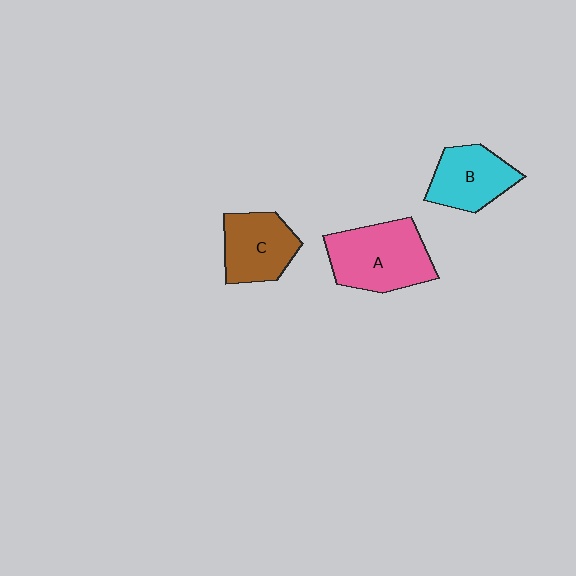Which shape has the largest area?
Shape A (pink).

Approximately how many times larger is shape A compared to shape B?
Approximately 1.4 times.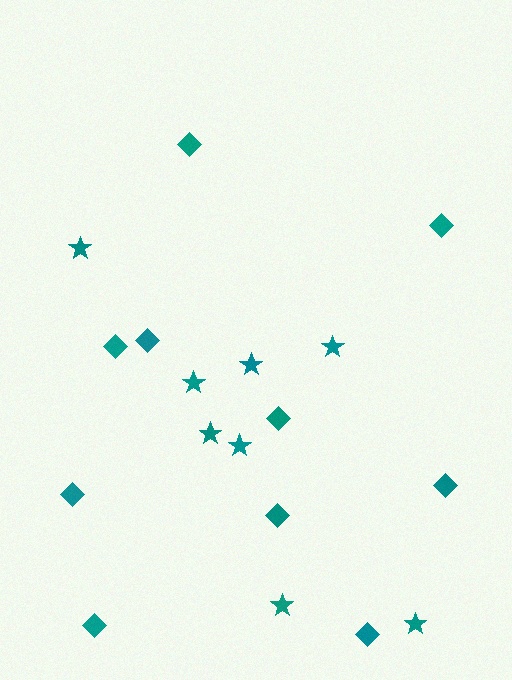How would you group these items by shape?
There are 2 groups: one group of stars (8) and one group of diamonds (10).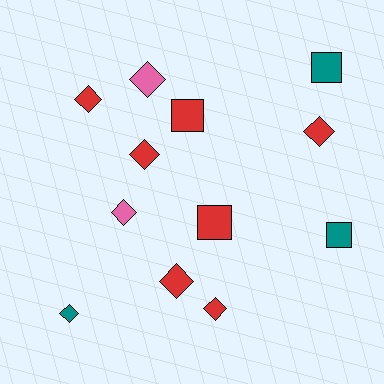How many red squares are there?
There are 2 red squares.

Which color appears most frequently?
Red, with 7 objects.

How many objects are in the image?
There are 12 objects.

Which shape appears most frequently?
Diamond, with 8 objects.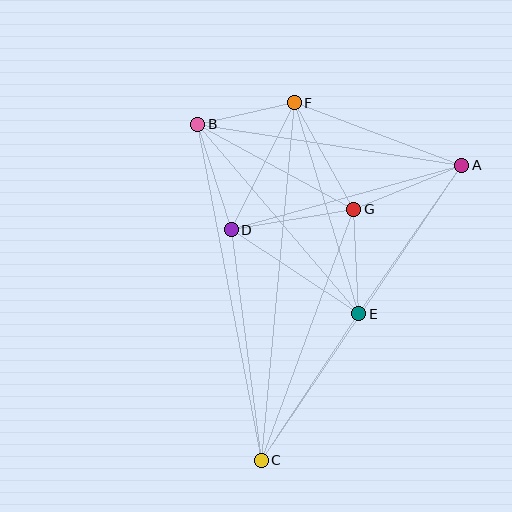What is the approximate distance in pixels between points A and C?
The distance between A and C is approximately 357 pixels.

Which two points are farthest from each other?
Points C and F are farthest from each other.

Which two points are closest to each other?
Points B and F are closest to each other.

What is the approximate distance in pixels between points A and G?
The distance between A and G is approximately 117 pixels.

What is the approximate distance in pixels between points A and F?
The distance between A and F is approximately 179 pixels.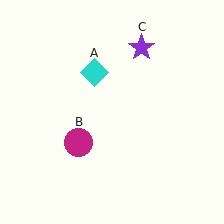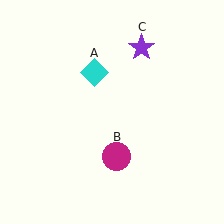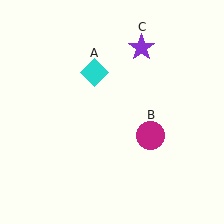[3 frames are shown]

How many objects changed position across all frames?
1 object changed position: magenta circle (object B).